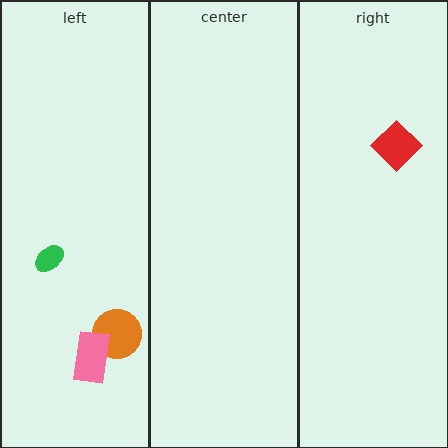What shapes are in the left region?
The green ellipse, the orange circle, the pink rectangle.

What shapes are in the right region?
The red diamond.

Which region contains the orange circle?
The left region.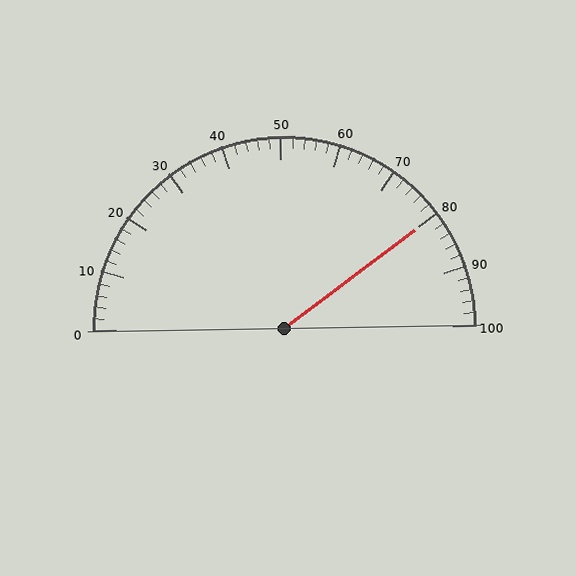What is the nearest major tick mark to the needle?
The nearest major tick mark is 80.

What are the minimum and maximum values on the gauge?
The gauge ranges from 0 to 100.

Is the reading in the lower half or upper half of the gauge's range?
The reading is in the upper half of the range (0 to 100).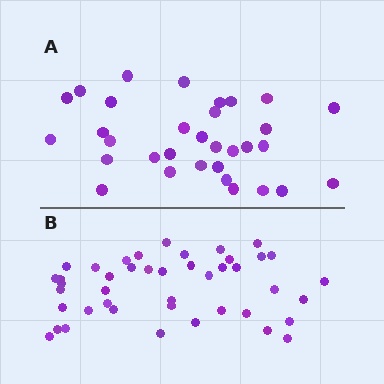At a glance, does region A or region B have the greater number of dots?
Region B (the bottom region) has more dots.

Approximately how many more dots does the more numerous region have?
Region B has roughly 12 or so more dots than region A.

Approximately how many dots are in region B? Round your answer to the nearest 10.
About 40 dots. (The exact count is 43, which rounds to 40.)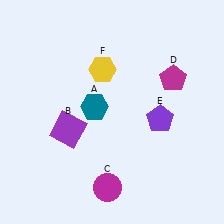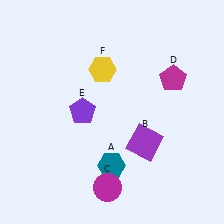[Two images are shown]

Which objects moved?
The objects that moved are: the teal hexagon (A), the purple square (B), the purple pentagon (E).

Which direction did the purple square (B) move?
The purple square (B) moved right.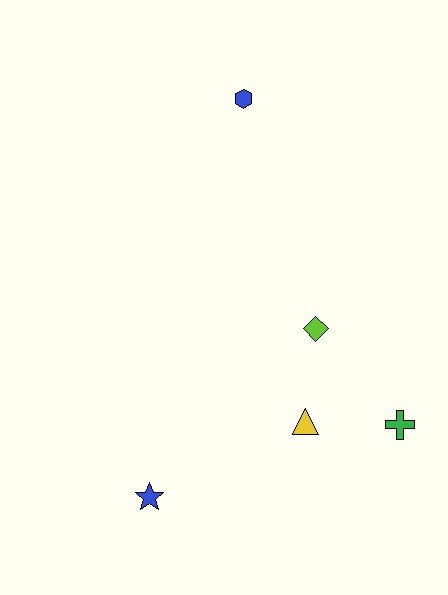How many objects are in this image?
There are 5 objects.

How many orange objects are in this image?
There are no orange objects.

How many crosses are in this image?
There is 1 cross.